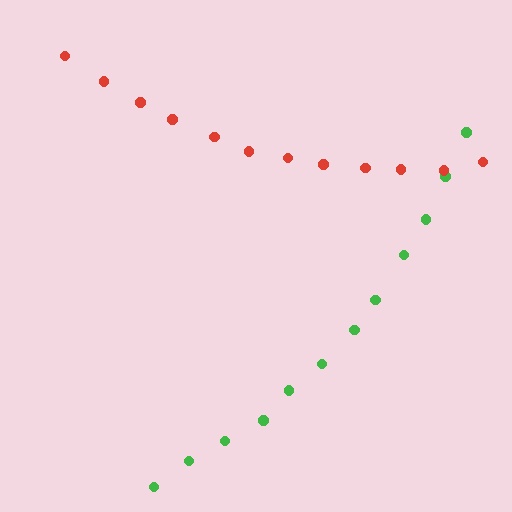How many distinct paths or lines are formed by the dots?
There are 2 distinct paths.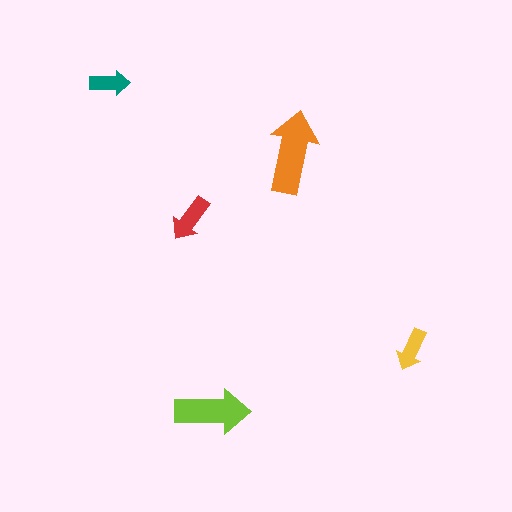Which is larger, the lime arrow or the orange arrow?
The orange one.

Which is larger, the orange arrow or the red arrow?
The orange one.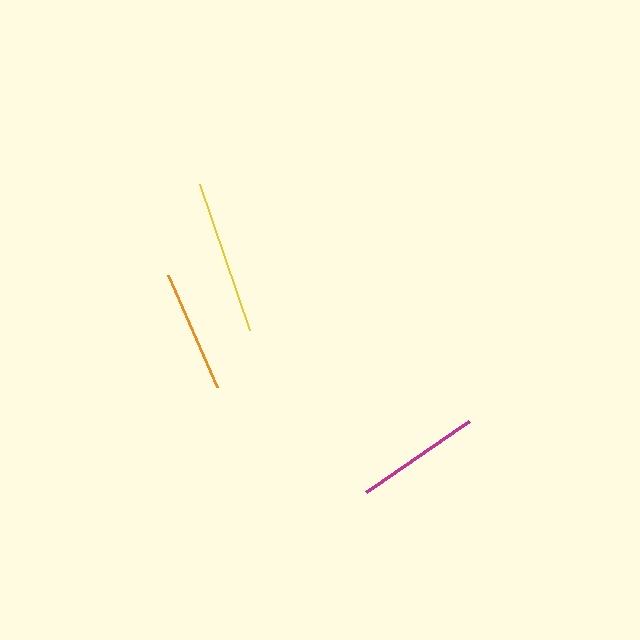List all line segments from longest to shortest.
From longest to shortest: yellow, magenta, orange.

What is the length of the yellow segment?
The yellow segment is approximately 155 pixels long.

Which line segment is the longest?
The yellow line is the longest at approximately 155 pixels.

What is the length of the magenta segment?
The magenta segment is approximately 125 pixels long.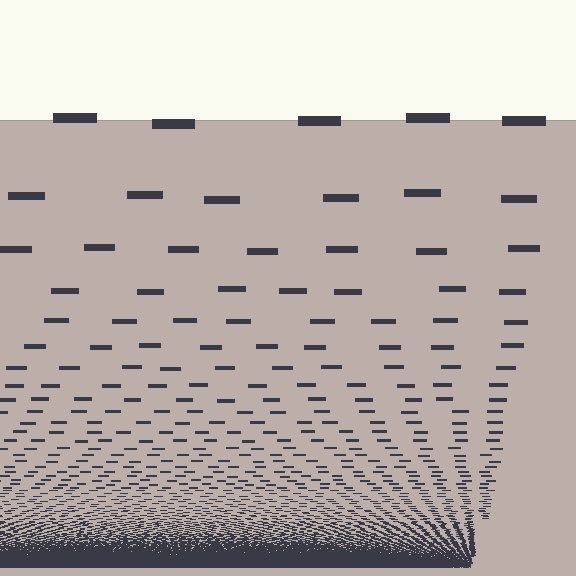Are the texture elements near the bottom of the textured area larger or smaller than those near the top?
Smaller. The gradient is inverted — elements near the bottom are smaller and denser.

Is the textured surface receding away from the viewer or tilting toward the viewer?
The surface appears to tilt toward the viewer. Texture elements get larger and sparser toward the top.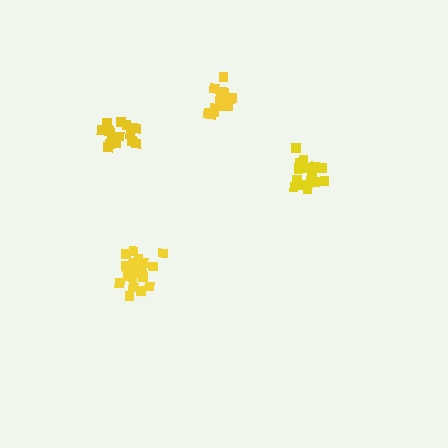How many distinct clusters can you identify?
There are 4 distinct clusters.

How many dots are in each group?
Group 1: 21 dots, Group 2: 15 dots, Group 3: 17 dots, Group 4: 19 dots (72 total).